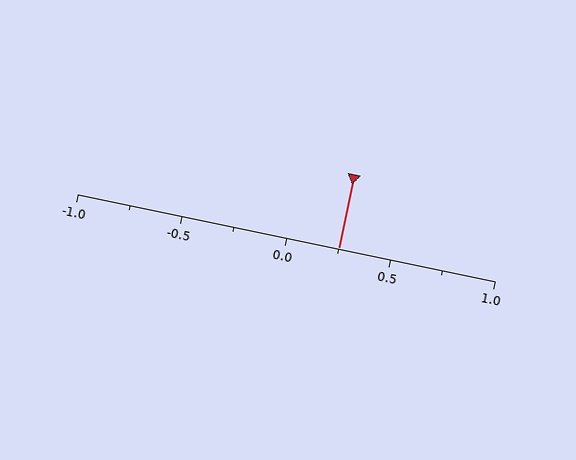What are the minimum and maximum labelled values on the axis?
The axis runs from -1.0 to 1.0.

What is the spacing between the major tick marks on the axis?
The major ticks are spaced 0.5 apart.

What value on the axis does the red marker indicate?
The marker indicates approximately 0.25.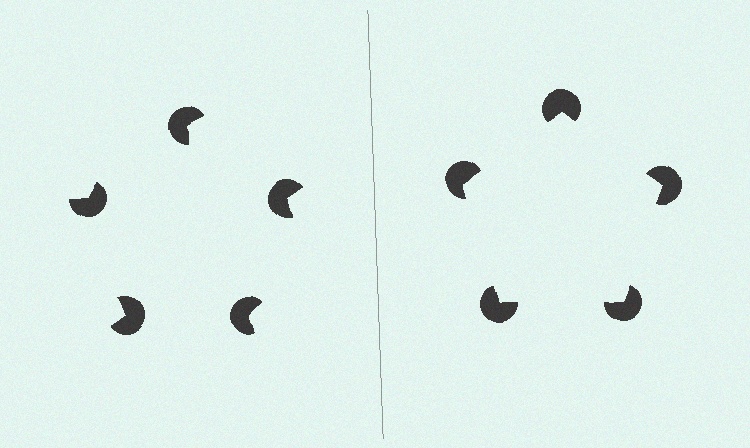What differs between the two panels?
The pac-man discs are positioned identically on both sides; only the wedge orientations differ. On the right they align to a pentagon; on the left they are misaligned.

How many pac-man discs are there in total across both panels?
10 — 5 on each side.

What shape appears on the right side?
An illusory pentagon.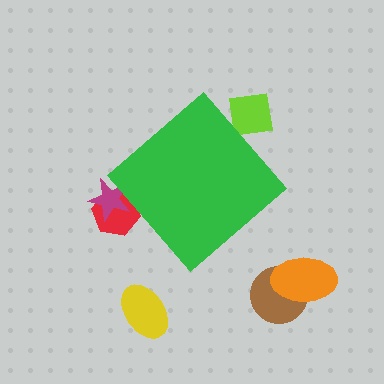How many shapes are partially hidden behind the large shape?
3 shapes are partially hidden.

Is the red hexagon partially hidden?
Yes, the red hexagon is partially hidden behind the green diamond.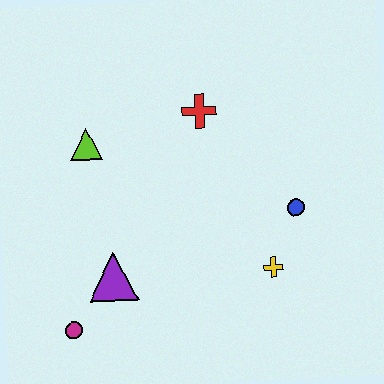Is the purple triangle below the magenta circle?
No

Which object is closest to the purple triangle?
The magenta circle is closest to the purple triangle.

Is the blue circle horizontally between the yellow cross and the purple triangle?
No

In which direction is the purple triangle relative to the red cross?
The purple triangle is below the red cross.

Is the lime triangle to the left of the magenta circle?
No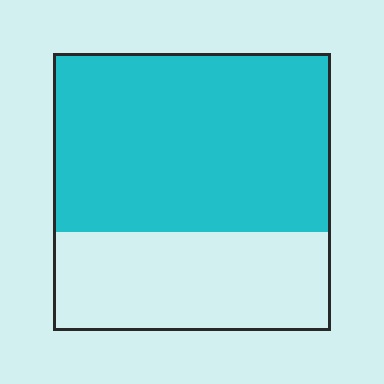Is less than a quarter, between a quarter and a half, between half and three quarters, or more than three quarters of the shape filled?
Between half and three quarters.